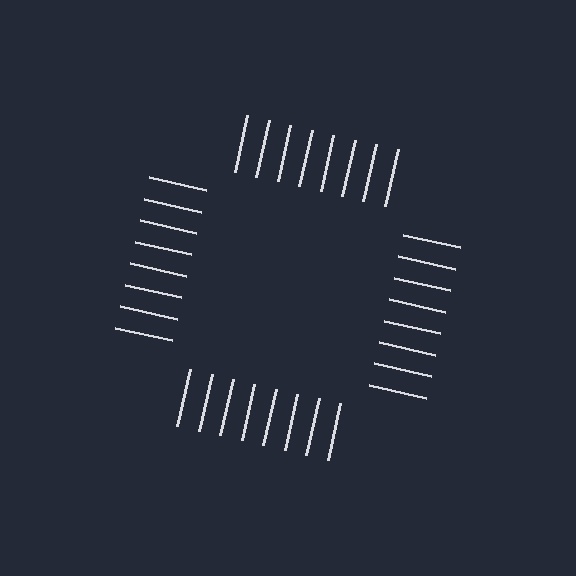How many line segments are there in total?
32 — 8 along each of the 4 edges.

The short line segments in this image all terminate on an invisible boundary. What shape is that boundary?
An illusory square — the line segments terminate on its edges but no continuous stroke is drawn.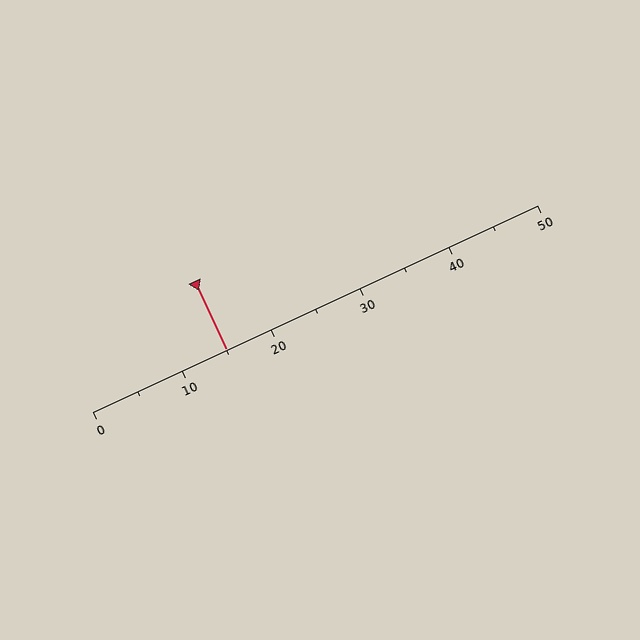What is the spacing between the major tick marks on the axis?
The major ticks are spaced 10 apart.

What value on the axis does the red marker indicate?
The marker indicates approximately 15.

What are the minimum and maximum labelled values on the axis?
The axis runs from 0 to 50.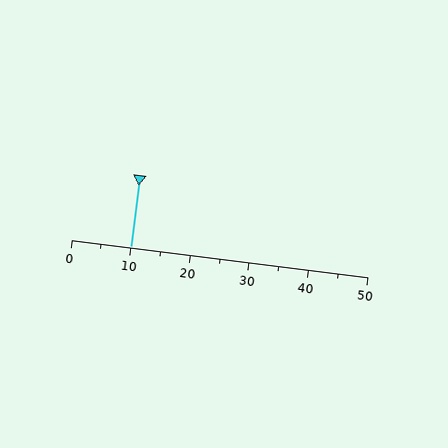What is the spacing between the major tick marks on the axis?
The major ticks are spaced 10 apart.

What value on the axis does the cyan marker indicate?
The marker indicates approximately 10.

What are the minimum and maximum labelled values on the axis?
The axis runs from 0 to 50.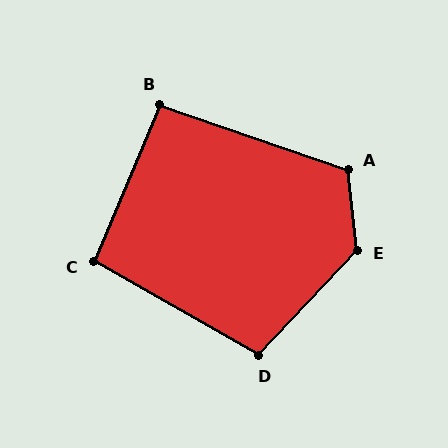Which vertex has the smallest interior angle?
B, at approximately 94 degrees.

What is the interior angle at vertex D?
Approximately 104 degrees (obtuse).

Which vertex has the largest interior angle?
E, at approximately 130 degrees.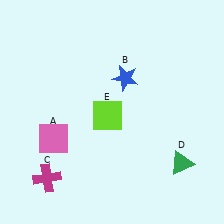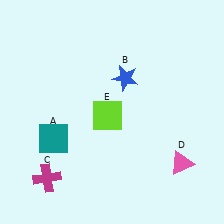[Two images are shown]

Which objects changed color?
A changed from pink to teal. D changed from green to pink.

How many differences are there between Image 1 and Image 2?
There are 2 differences between the two images.